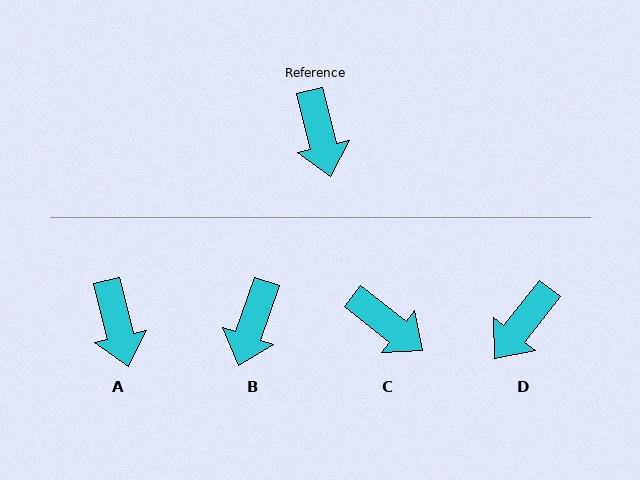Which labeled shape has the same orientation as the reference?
A.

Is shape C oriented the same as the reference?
No, it is off by about 38 degrees.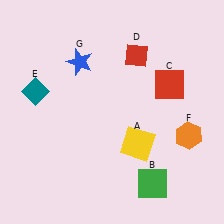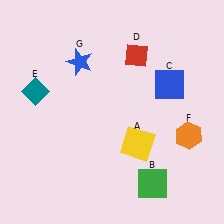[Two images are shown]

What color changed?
The square (C) changed from red in Image 1 to blue in Image 2.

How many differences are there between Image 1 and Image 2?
There is 1 difference between the two images.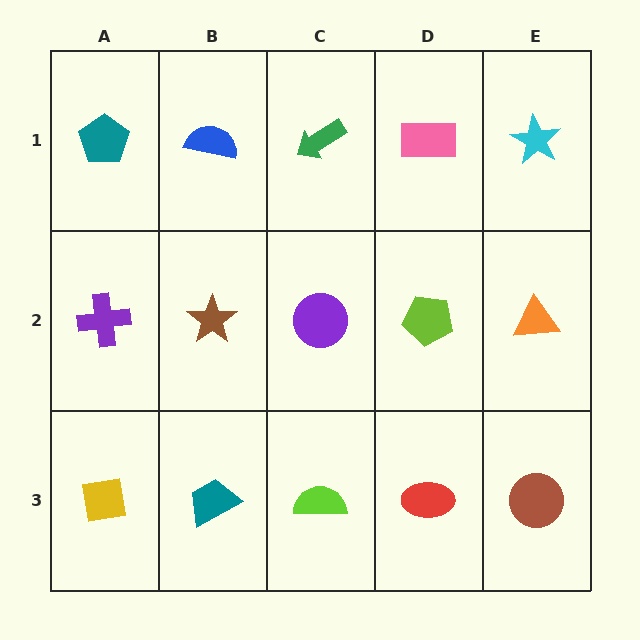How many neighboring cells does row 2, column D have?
4.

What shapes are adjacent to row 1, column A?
A purple cross (row 2, column A), a blue semicircle (row 1, column B).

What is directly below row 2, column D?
A red ellipse.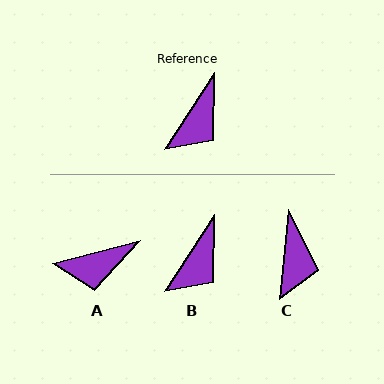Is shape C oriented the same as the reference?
No, it is off by about 27 degrees.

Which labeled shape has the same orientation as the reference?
B.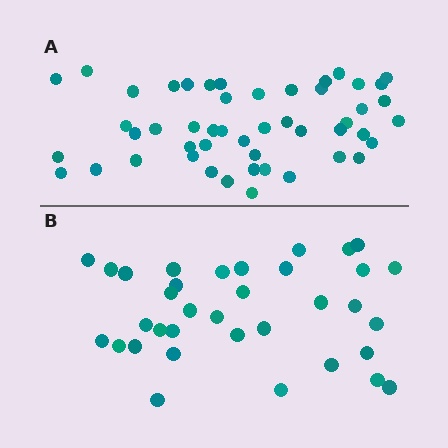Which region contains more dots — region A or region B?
Region A (the top region) has more dots.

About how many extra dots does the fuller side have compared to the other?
Region A has approximately 15 more dots than region B.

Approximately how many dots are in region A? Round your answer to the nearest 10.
About 50 dots. (The exact count is 49, which rounds to 50.)